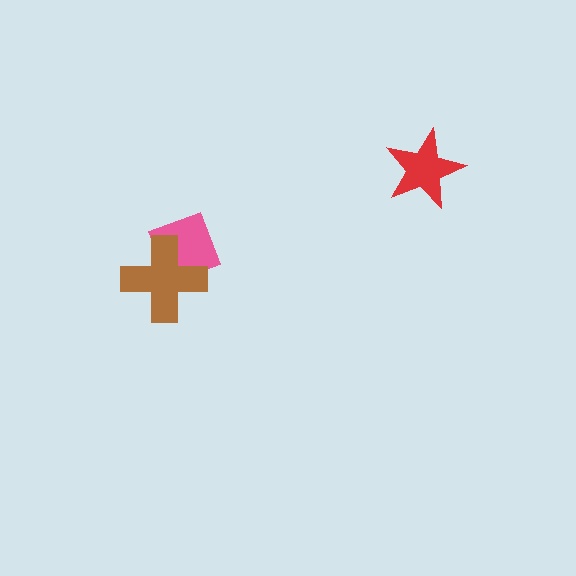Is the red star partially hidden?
No, no other shape covers it.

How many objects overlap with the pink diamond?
1 object overlaps with the pink diamond.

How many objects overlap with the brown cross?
1 object overlaps with the brown cross.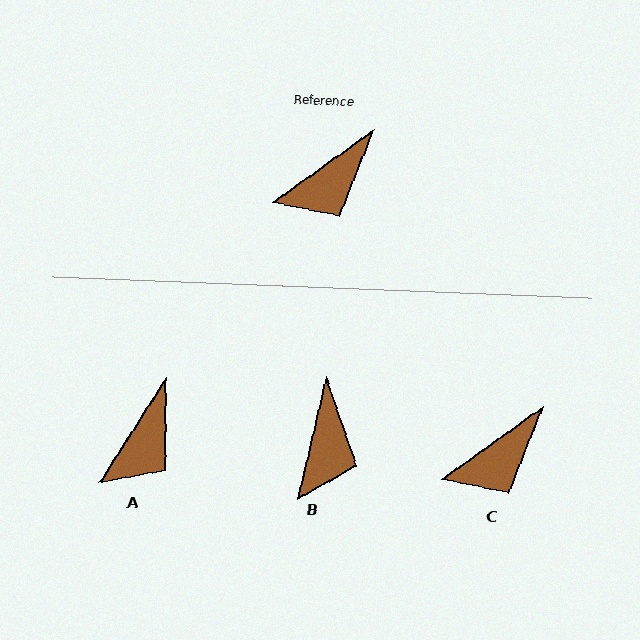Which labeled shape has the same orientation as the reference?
C.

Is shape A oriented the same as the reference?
No, it is off by about 22 degrees.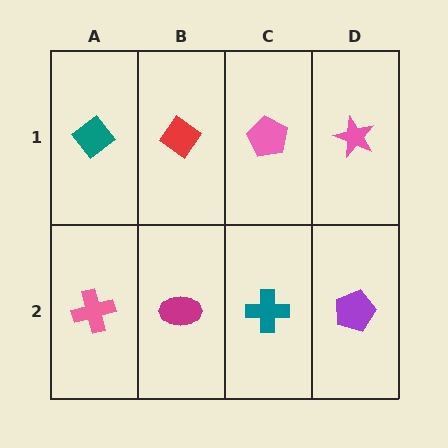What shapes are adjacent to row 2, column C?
A pink pentagon (row 1, column C), a magenta ellipse (row 2, column B), a purple pentagon (row 2, column D).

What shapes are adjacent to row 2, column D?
A pink star (row 1, column D), a teal cross (row 2, column C).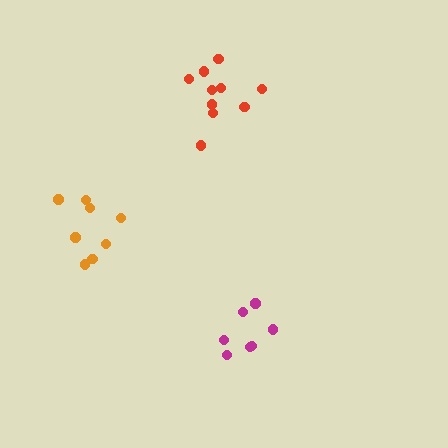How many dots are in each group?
Group 1: 7 dots, Group 2: 8 dots, Group 3: 10 dots (25 total).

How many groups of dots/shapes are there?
There are 3 groups.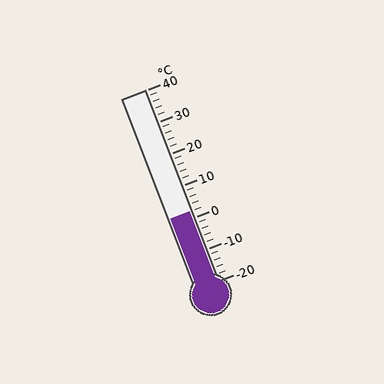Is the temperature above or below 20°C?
The temperature is below 20°C.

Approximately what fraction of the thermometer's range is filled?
The thermometer is filled to approximately 35% of its range.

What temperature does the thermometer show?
The thermometer shows approximately 2°C.